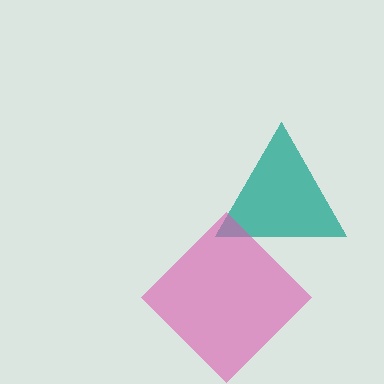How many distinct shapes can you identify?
There are 2 distinct shapes: a teal triangle, a pink diamond.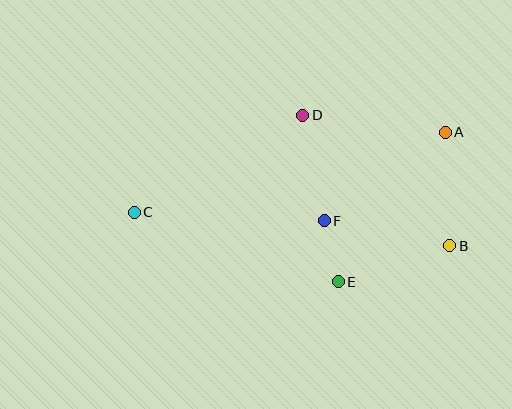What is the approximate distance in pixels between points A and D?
The distance between A and D is approximately 144 pixels.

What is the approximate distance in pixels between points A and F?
The distance between A and F is approximately 150 pixels.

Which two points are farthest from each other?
Points A and C are farthest from each other.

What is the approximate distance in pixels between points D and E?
The distance between D and E is approximately 170 pixels.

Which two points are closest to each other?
Points E and F are closest to each other.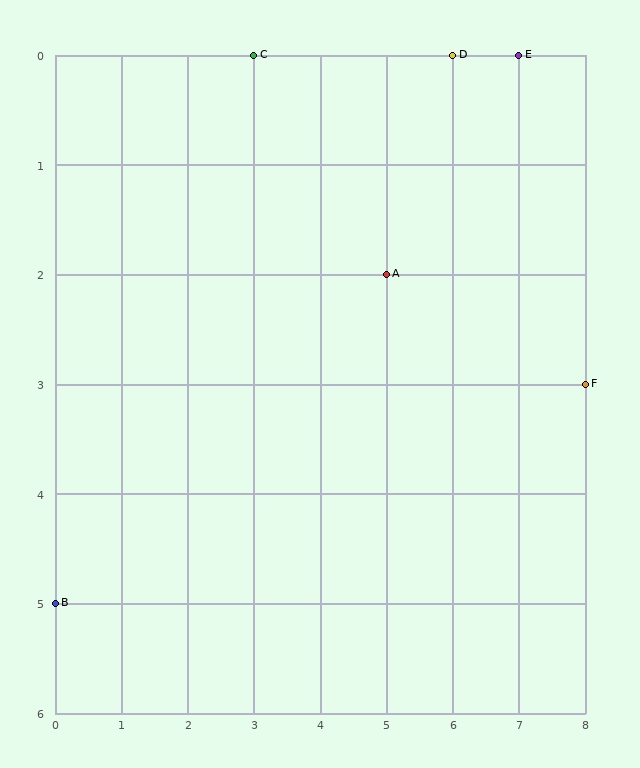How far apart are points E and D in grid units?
Points E and D are 1 column apart.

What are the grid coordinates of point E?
Point E is at grid coordinates (7, 0).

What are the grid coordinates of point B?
Point B is at grid coordinates (0, 5).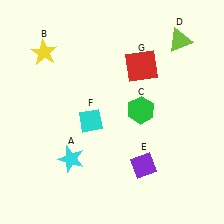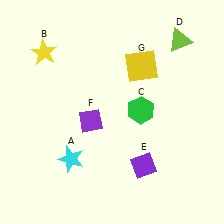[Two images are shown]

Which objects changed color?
F changed from cyan to purple. G changed from red to yellow.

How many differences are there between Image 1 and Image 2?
There are 2 differences between the two images.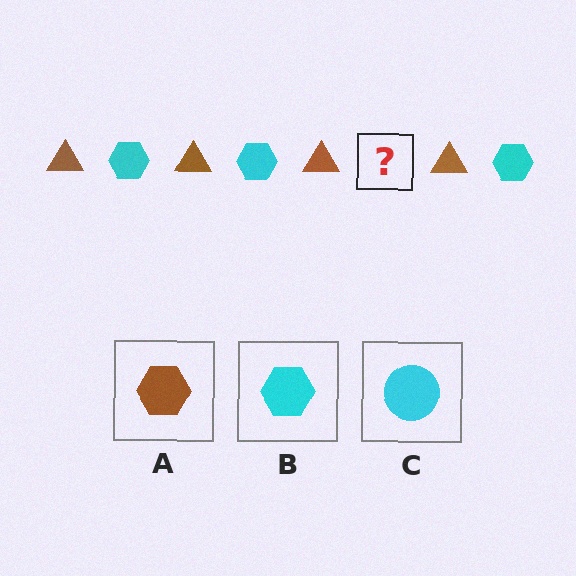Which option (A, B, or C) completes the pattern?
B.